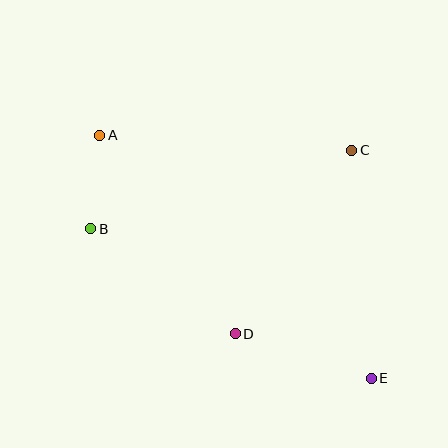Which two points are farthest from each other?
Points A and E are farthest from each other.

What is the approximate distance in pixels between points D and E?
The distance between D and E is approximately 143 pixels.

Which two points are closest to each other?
Points A and B are closest to each other.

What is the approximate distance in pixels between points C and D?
The distance between C and D is approximately 218 pixels.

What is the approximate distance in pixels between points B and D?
The distance between B and D is approximately 179 pixels.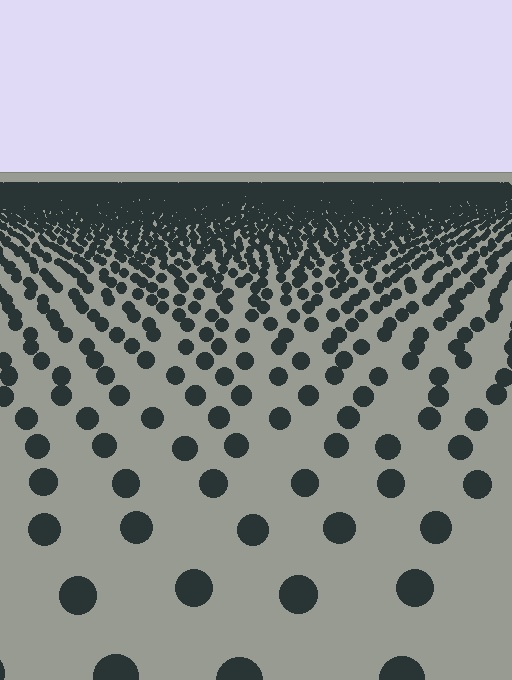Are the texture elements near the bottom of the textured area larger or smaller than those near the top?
Larger. Near the bottom, elements are closer to the viewer and appear at a bigger on-screen size.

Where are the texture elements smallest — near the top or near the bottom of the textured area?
Near the top.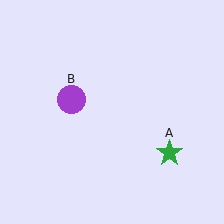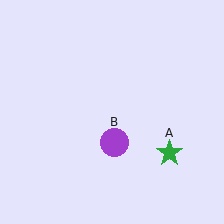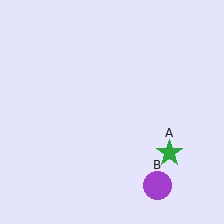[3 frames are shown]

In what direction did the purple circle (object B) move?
The purple circle (object B) moved down and to the right.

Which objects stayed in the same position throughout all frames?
Green star (object A) remained stationary.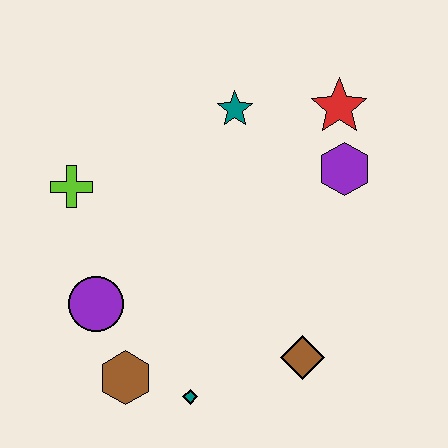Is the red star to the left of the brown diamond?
No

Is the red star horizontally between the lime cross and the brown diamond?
No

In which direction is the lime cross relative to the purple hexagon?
The lime cross is to the left of the purple hexagon.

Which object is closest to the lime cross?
The purple circle is closest to the lime cross.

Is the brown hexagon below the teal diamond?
No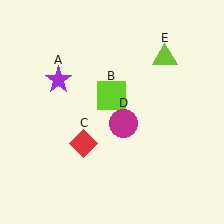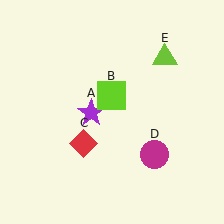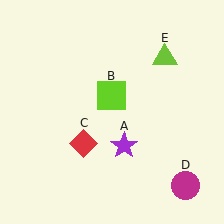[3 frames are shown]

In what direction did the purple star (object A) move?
The purple star (object A) moved down and to the right.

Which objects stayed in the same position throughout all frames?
Lime square (object B) and red diamond (object C) and lime triangle (object E) remained stationary.